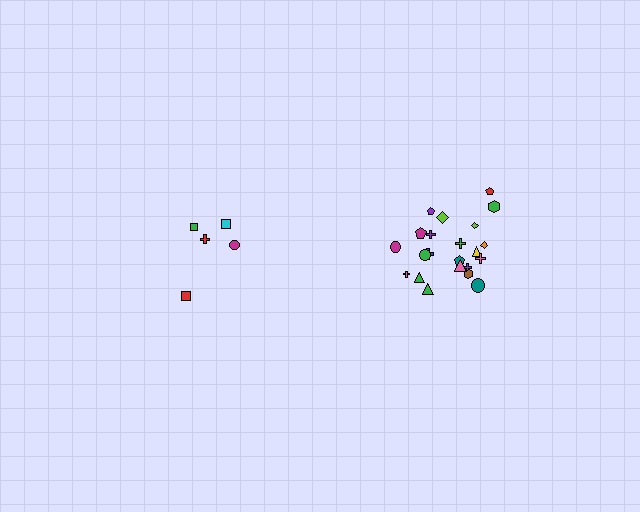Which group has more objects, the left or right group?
The right group.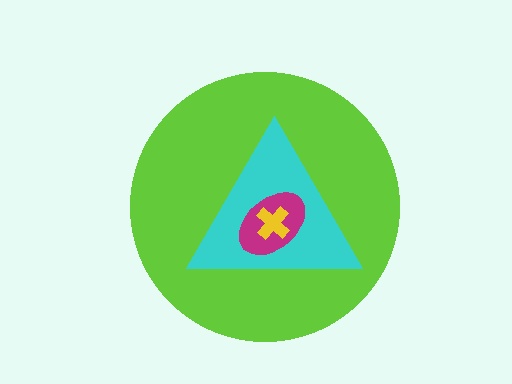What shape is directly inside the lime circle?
The cyan triangle.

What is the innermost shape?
The yellow cross.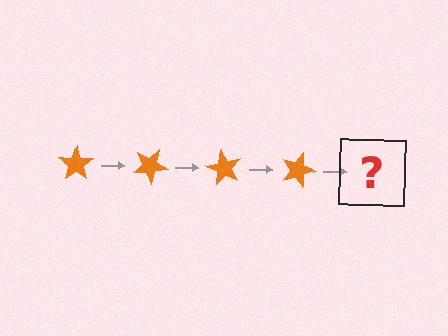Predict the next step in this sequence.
The next step is an orange star rotated 120 degrees.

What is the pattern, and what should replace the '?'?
The pattern is that the star rotates 30 degrees each step. The '?' should be an orange star rotated 120 degrees.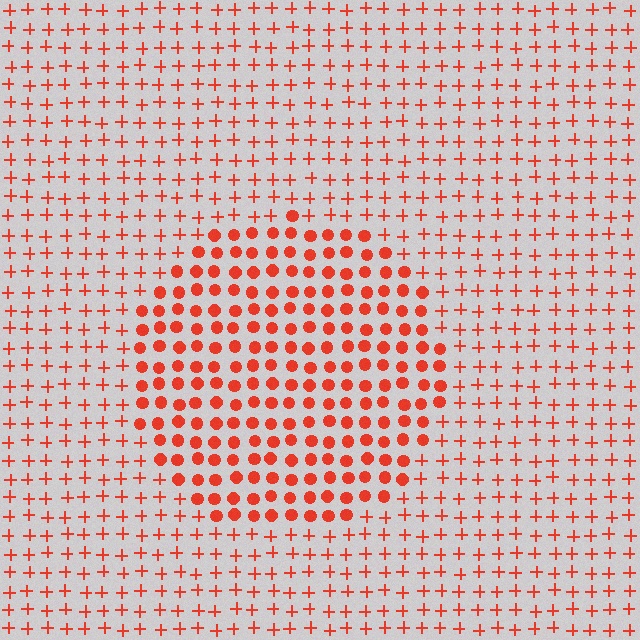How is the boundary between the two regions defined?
The boundary is defined by a change in element shape: circles inside vs. plus signs outside. All elements share the same color and spacing.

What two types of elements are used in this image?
The image uses circles inside the circle region and plus signs outside it.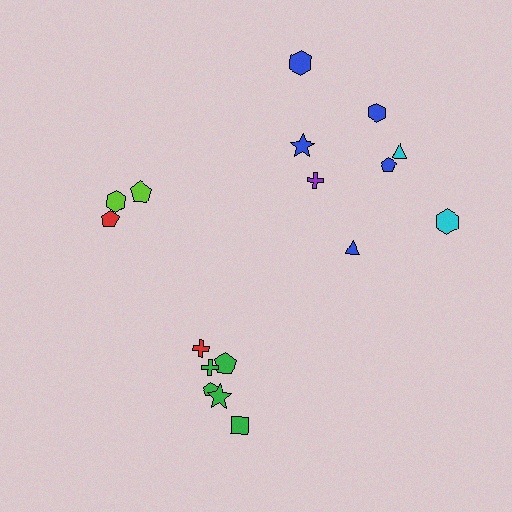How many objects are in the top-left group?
There are 3 objects.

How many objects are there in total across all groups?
There are 17 objects.